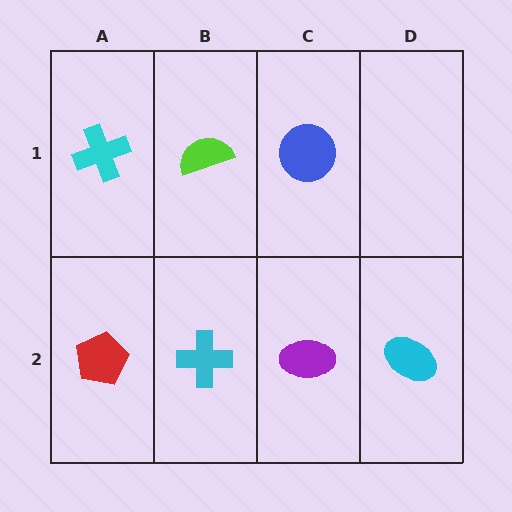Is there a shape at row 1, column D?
No, that cell is empty.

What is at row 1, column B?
A lime semicircle.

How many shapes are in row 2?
4 shapes.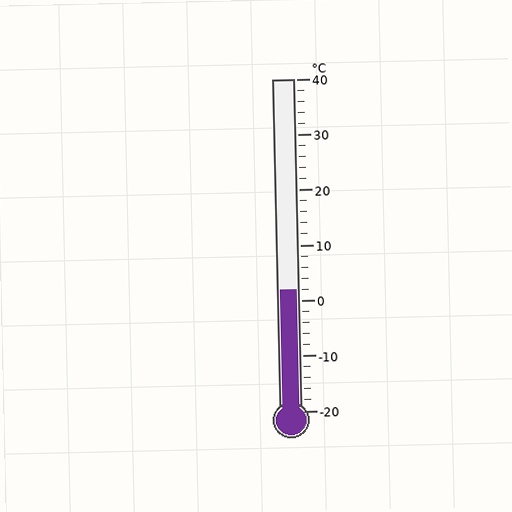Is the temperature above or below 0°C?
The temperature is above 0°C.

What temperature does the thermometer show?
The thermometer shows approximately 2°C.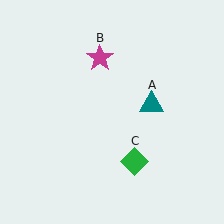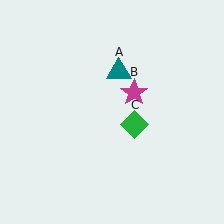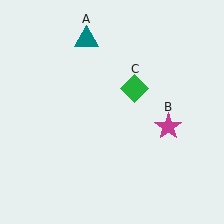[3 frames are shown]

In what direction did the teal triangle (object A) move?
The teal triangle (object A) moved up and to the left.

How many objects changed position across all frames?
3 objects changed position: teal triangle (object A), magenta star (object B), green diamond (object C).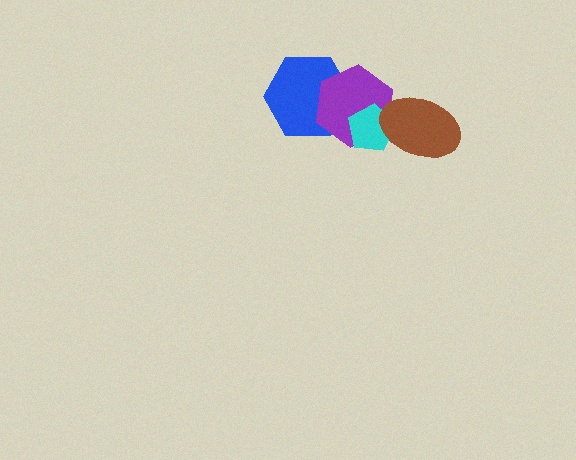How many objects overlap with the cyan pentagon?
2 objects overlap with the cyan pentagon.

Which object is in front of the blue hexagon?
The purple hexagon is in front of the blue hexagon.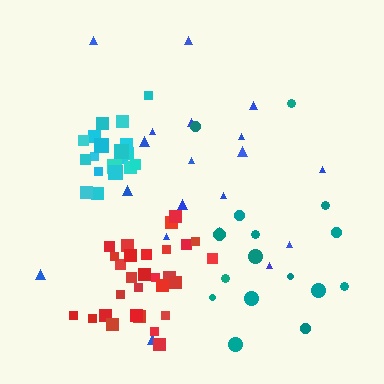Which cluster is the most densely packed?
Cyan.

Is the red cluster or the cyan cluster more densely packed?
Cyan.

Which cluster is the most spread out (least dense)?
Blue.